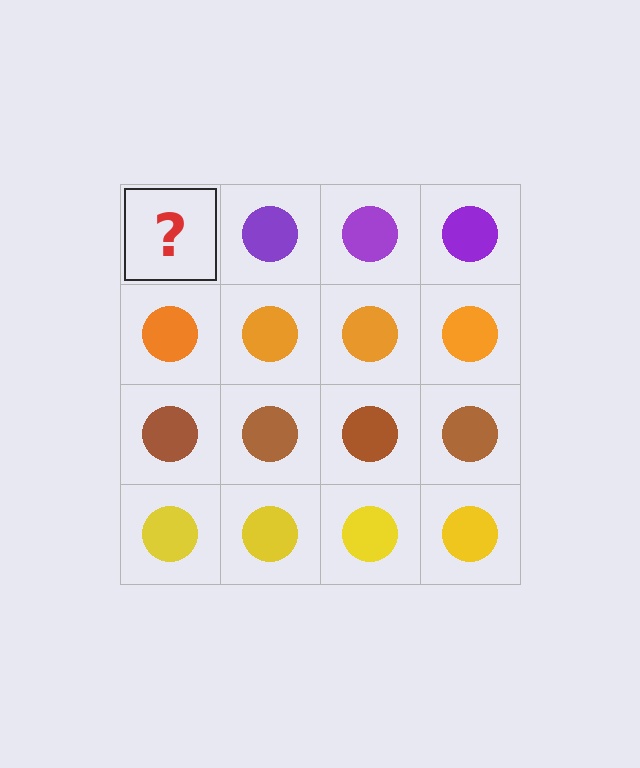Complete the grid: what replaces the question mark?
The question mark should be replaced with a purple circle.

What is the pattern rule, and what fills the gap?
The rule is that each row has a consistent color. The gap should be filled with a purple circle.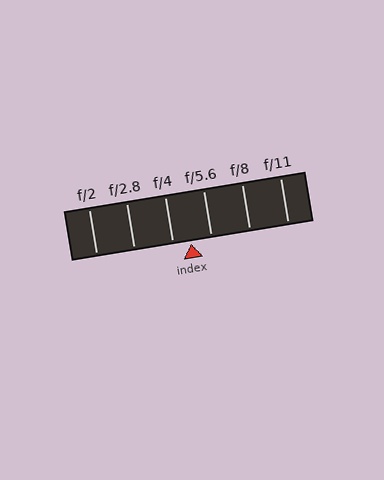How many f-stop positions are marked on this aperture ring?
There are 6 f-stop positions marked.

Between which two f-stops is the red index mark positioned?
The index mark is between f/4 and f/5.6.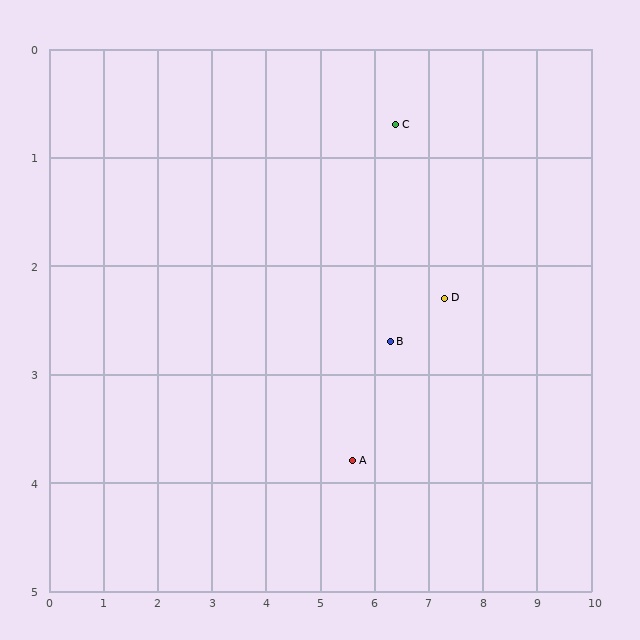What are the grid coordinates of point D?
Point D is at approximately (7.3, 2.3).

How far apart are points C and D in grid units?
Points C and D are about 1.8 grid units apart.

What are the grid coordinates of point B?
Point B is at approximately (6.3, 2.7).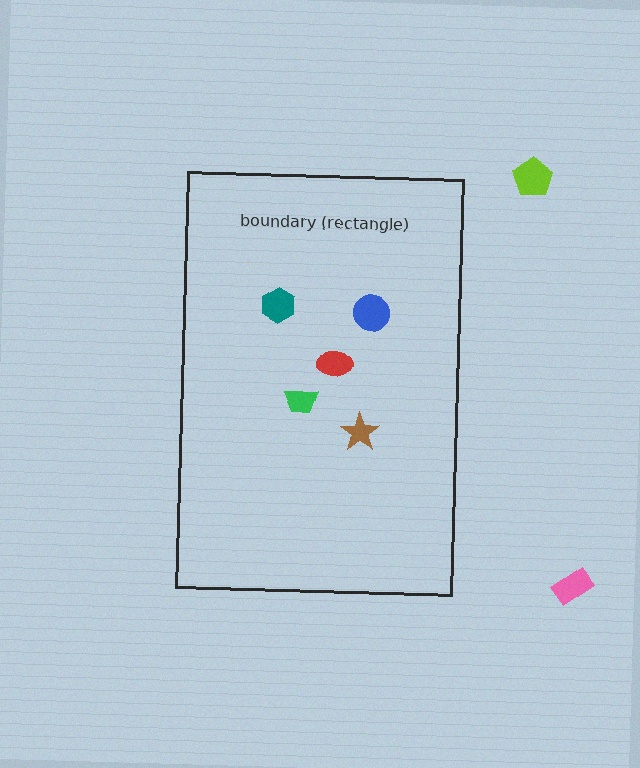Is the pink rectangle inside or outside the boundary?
Outside.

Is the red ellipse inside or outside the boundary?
Inside.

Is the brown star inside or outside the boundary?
Inside.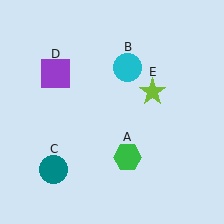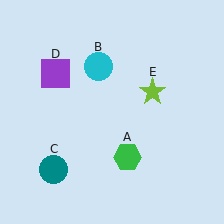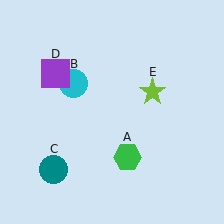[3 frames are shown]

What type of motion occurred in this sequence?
The cyan circle (object B) rotated counterclockwise around the center of the scene.